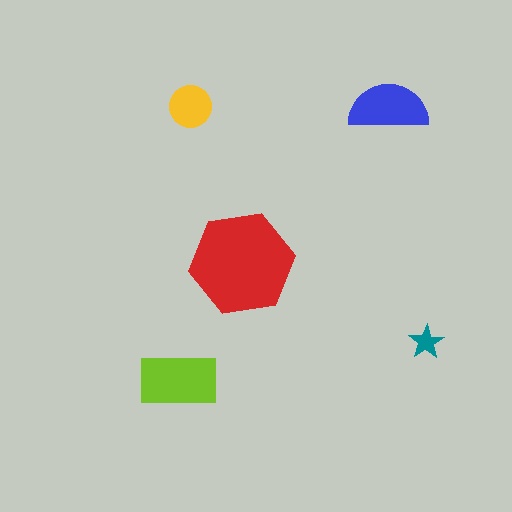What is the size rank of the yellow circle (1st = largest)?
4th.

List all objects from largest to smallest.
The red hexagon, the lime rectangle, the blue semicircle, the yellow circle, the teal star.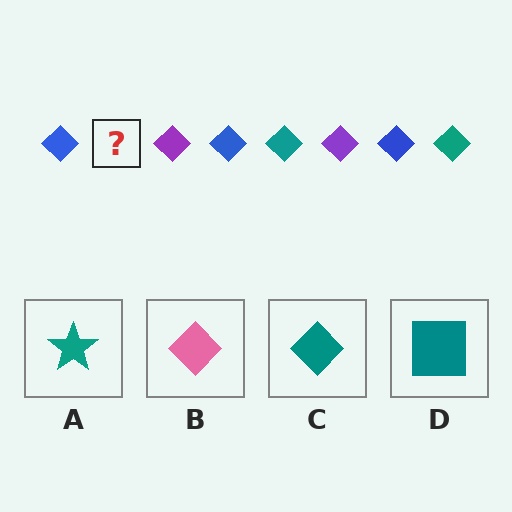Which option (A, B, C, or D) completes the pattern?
C.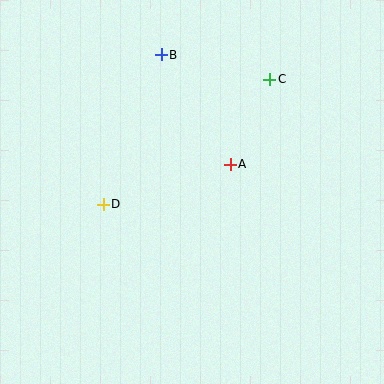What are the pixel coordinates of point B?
Point B is at (161, 55).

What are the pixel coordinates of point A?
Point A is at (230, 164).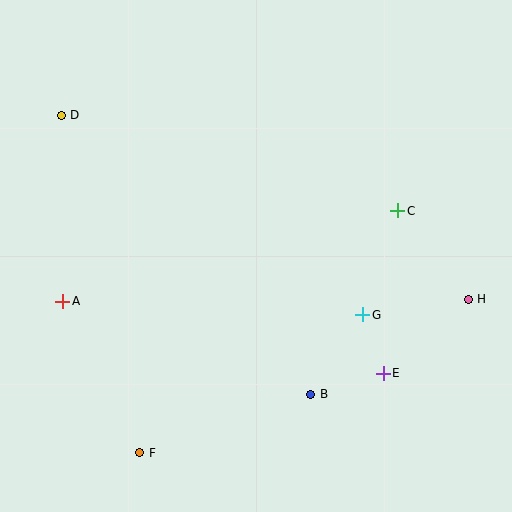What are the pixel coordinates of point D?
Point D is at (61, 115).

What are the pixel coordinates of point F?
Point F is at (140, 453).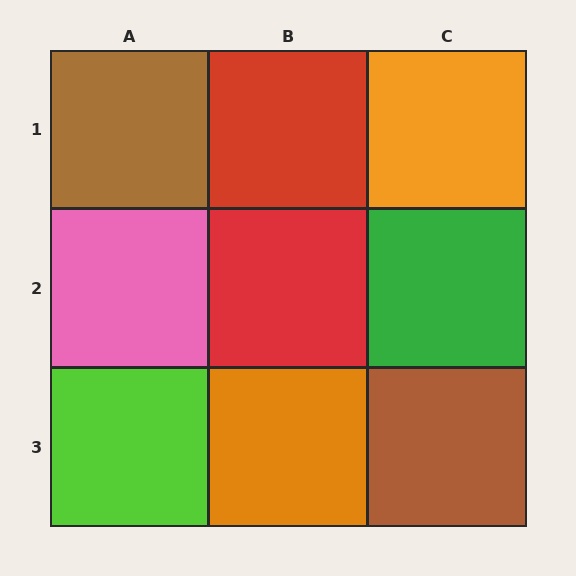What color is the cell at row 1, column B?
Red.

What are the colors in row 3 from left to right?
Lime, orange, brown.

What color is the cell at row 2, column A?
Pink.